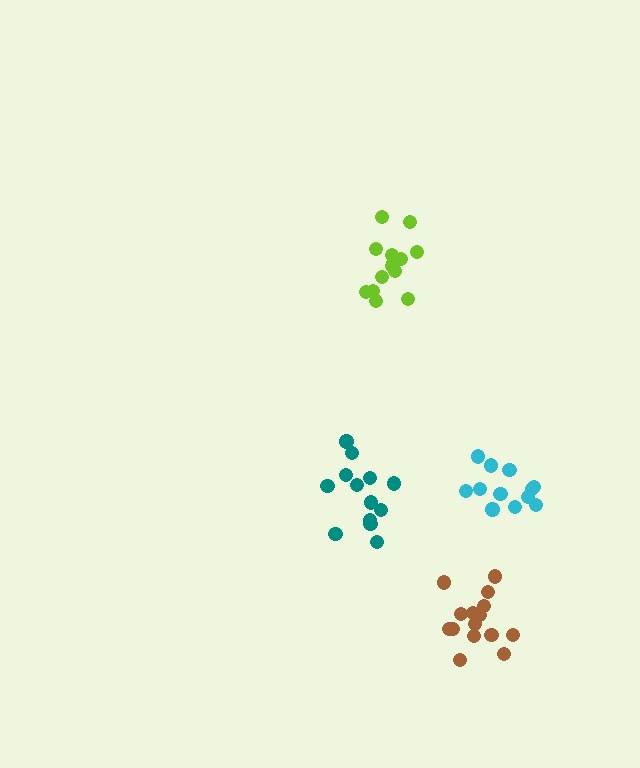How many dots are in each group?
Group 1: 13 dots, Group 2: 14 dots, Group 3: 12 dots, Group 4: 15 dots (54 total).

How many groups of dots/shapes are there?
There are 4 groups.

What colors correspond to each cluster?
The clusters are colored: teal, lime, cyan, brown.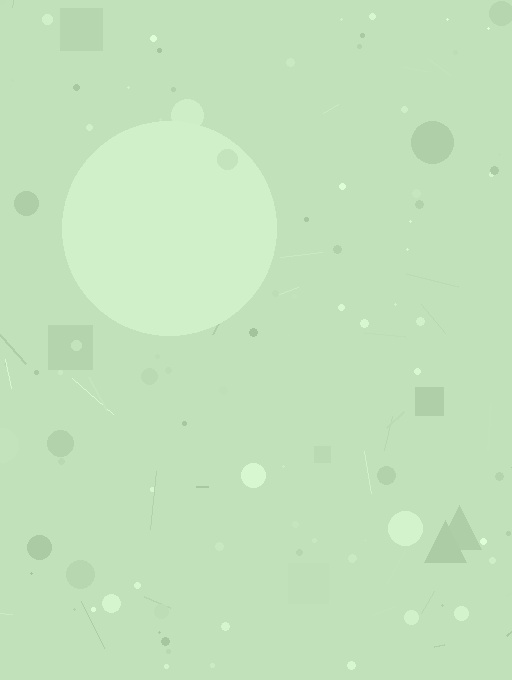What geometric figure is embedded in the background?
A circle is embedded in the background.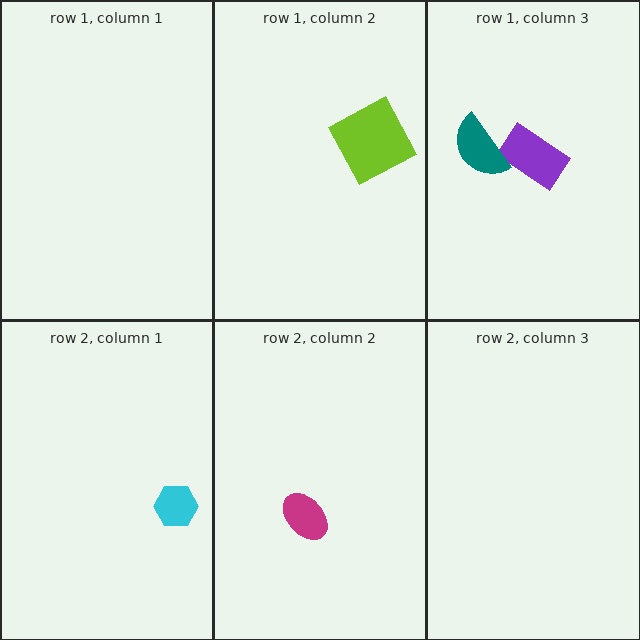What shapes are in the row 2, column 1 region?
The cyan hexagon.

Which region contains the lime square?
The row 1, column 2 region.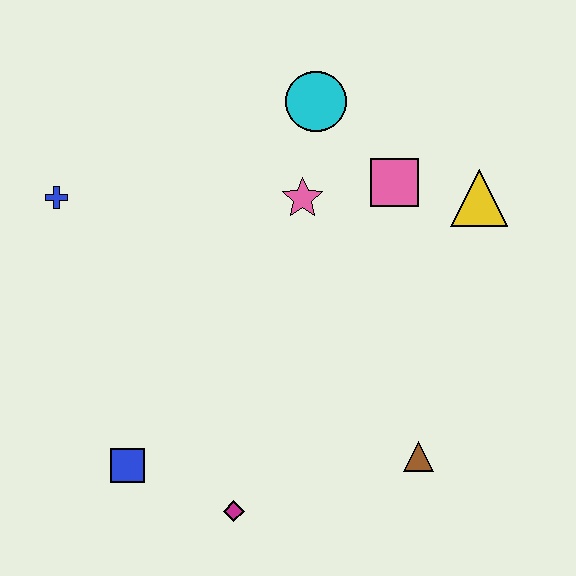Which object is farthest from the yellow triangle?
The blue square is farthest from the yellow triangle.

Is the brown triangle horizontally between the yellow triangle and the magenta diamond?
Yes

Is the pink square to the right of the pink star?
Yes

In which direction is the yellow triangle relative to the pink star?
The yellow triangle is to the right of the pink star.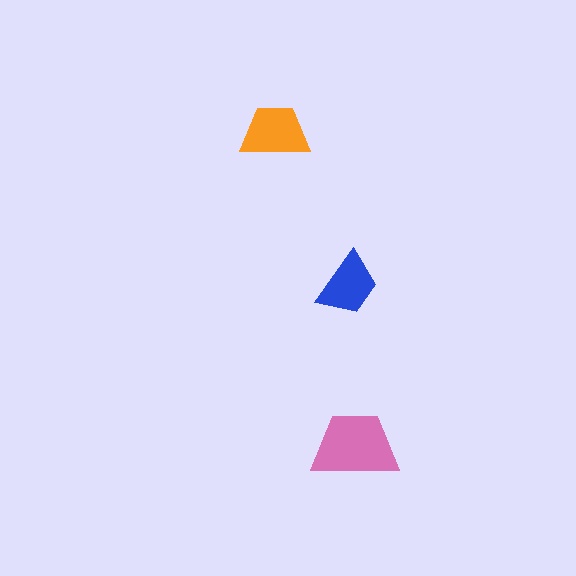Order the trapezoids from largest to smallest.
the pink one, the orange one, the blue one.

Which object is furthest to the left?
The orange trapezoid is leftmost.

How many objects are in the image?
There are 3 objects in the image.